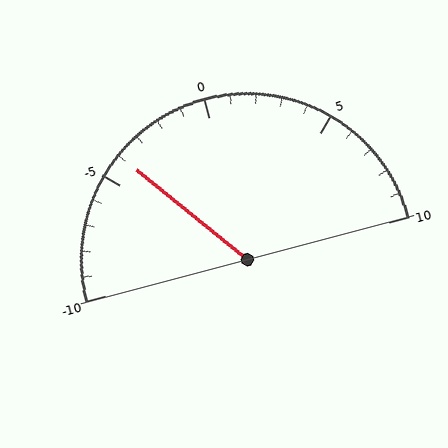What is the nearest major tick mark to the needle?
The nearest major tick mark is -5.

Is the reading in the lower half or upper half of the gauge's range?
The reading is in the lower half of the range (-10 to 10).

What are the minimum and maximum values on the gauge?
The gauge ranges from -10 to 10.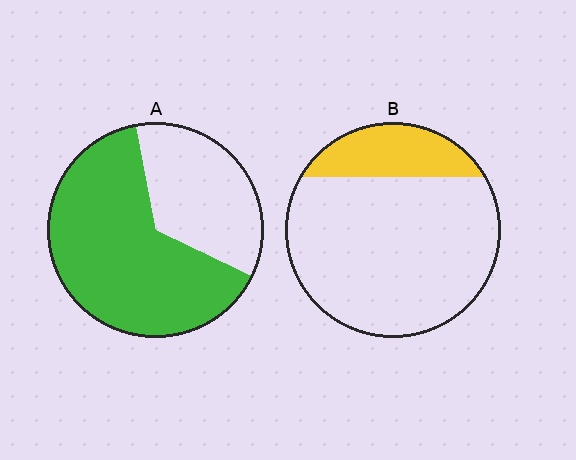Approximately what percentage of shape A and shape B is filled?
A is approximately 65% and B is approximately 20%.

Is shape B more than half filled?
No.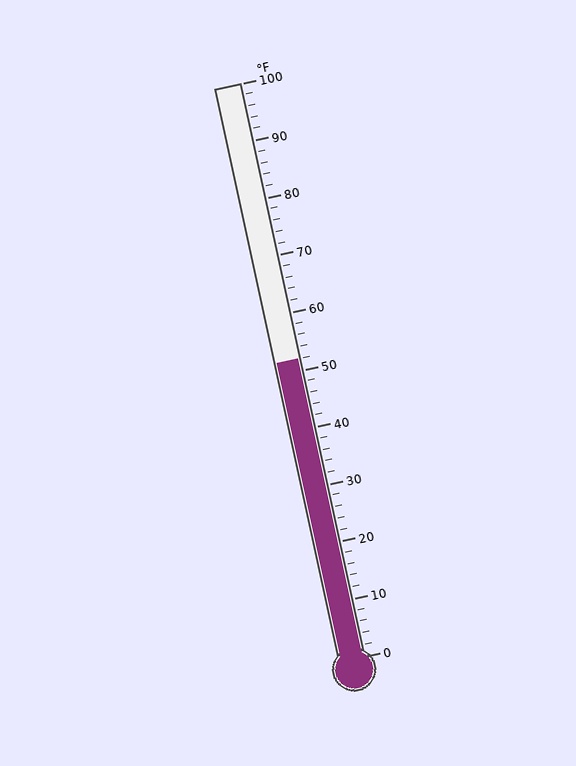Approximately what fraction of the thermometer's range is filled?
The thermometer is filled to approximately 50% of its range.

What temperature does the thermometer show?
The thermometer shows approximately 52°F.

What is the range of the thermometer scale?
The thermometer scale ranges from 0°F to 100°F.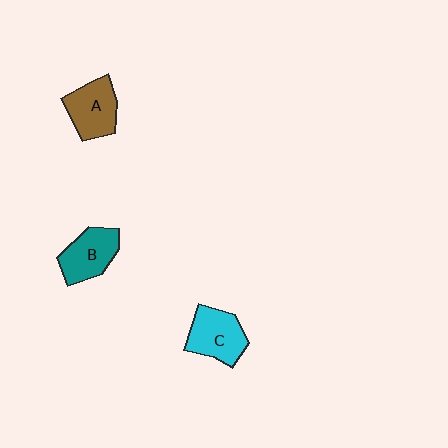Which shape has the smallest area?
Shape B (teal).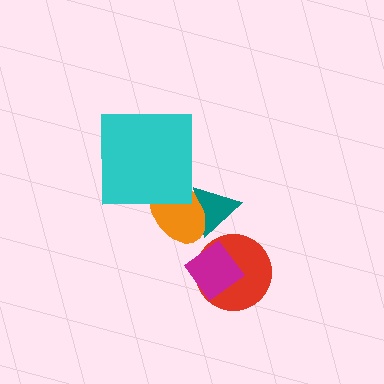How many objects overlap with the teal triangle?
1 object overlaps with the teal triangle.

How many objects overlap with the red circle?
1 object overlaps with the red circle.